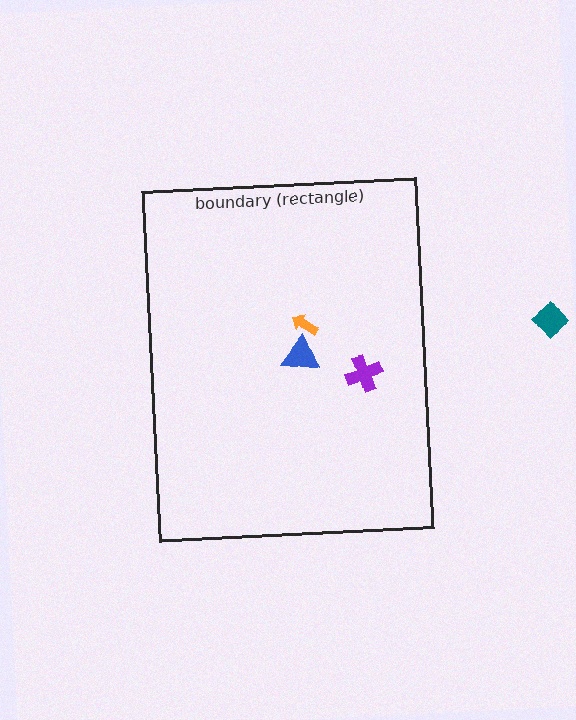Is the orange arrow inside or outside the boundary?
Inside.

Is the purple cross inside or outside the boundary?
Inside.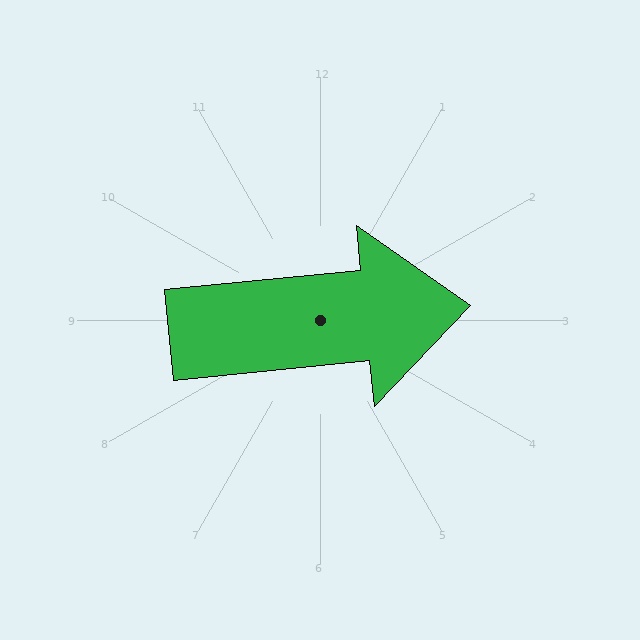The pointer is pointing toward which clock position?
Roughly 3 o'clock.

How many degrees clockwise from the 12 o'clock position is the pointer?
Approximately 84 degrees.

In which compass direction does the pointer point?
East.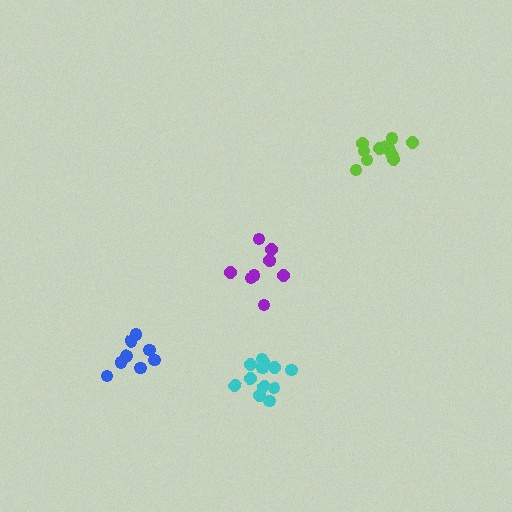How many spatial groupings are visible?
There are 4 spatial groupings.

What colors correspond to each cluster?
The clusters are colored: cyan, lime, blue, purple.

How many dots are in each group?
Group 1: 12 dots, Group 2: 12 dots, Group 3: 9 dots, Group 4: 9 dots (42 total).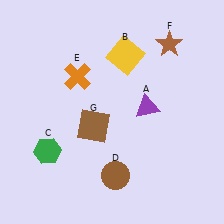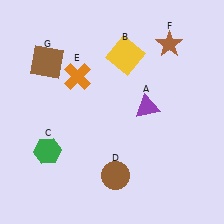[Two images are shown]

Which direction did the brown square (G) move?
The brown square (G) moved up.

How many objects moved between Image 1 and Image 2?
1 object moved between the two images.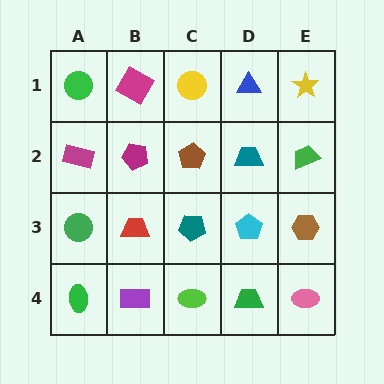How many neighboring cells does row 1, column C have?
3.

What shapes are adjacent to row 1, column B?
A magenta pentagon (row 2, column B), a green circle (row 1, column A), a yellow circle (row 1, column C).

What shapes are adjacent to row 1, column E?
A green trapezoid (row 2, column E), a blue triangle (row 1, column D).